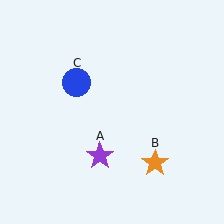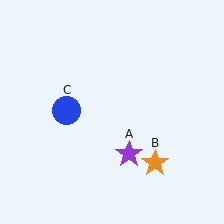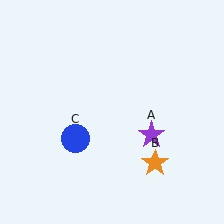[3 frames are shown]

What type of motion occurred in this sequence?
The purple star (object A), blue circle (object C) rotated counterclockwise around the center of the scene.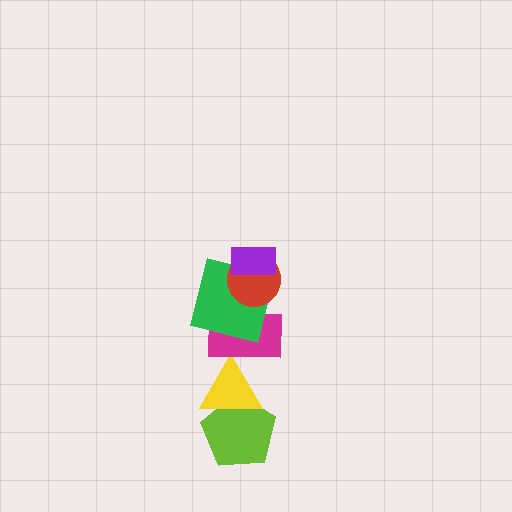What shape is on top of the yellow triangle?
The magenta rectangle is on top of the yellow triangle.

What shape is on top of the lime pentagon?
The yellow triangle is on top of the lime pentagon.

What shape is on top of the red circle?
The purple rectangle is on top of the red circle.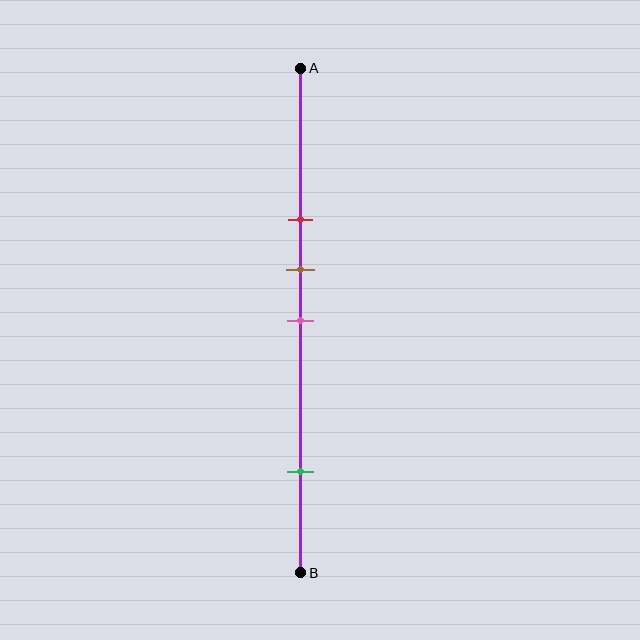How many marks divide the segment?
There are 4 marks dividing the segment.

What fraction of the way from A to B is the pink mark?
The pink mark is approximately 50% (0.5) of the way from A to B.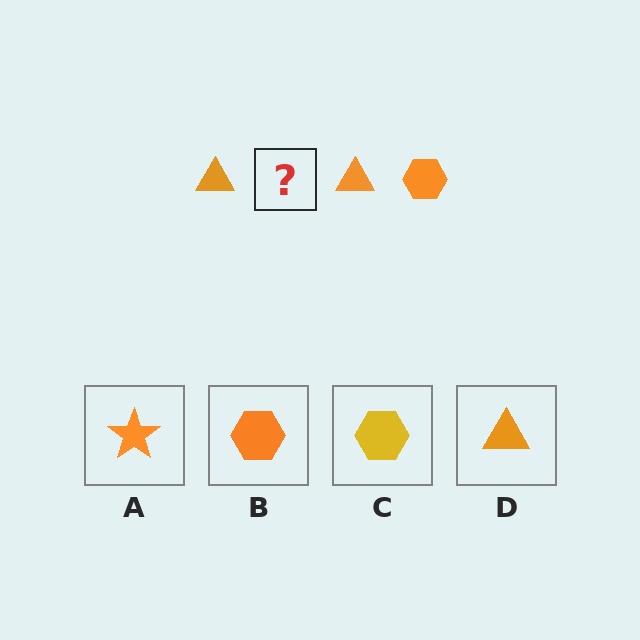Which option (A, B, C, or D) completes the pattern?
B.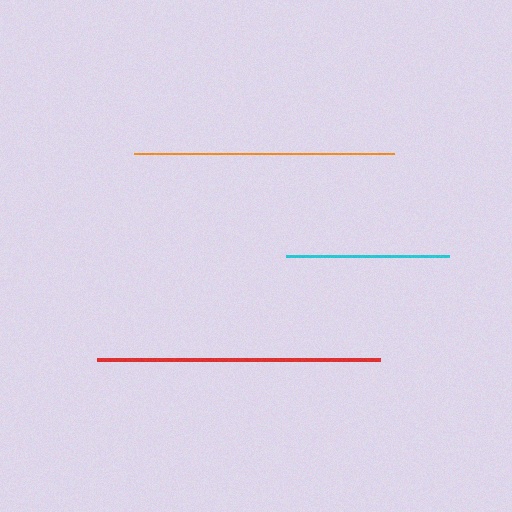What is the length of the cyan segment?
The cyan segment is approximately 163 pixels long.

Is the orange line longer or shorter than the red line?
The red line is longer than the orange line.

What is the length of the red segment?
The red segment is approximately 283 pixels long.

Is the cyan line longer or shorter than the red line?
The red line is longer than the cyan line.